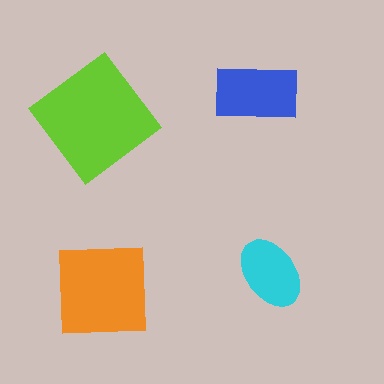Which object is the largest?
The lime diamond.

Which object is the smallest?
The cyan ellipse.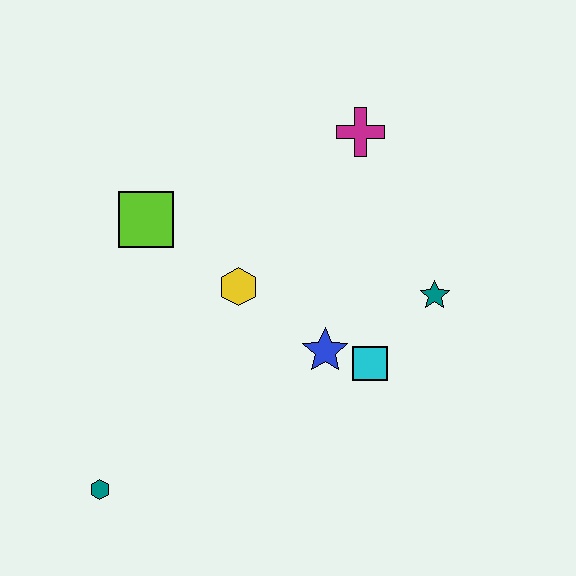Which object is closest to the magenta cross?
The teal star is closest to the magenta cross.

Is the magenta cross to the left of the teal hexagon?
No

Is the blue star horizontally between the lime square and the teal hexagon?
No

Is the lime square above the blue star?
Yes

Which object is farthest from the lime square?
The teal star is farthest from the lime square.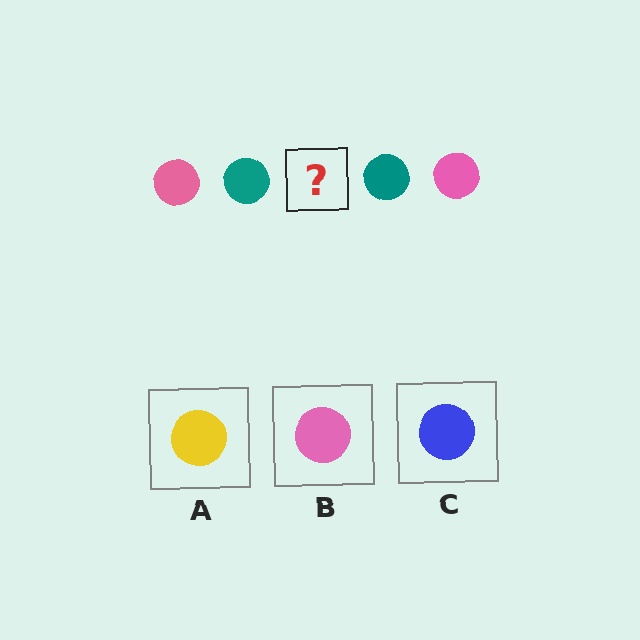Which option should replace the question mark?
Option B.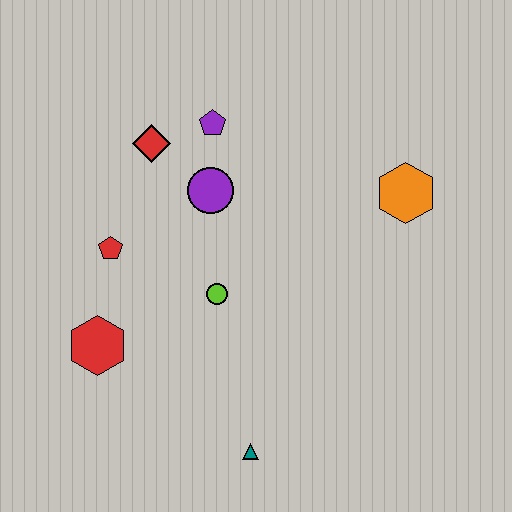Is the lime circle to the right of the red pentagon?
Yes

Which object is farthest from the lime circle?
The orange hexagon is farthest from the lime circle.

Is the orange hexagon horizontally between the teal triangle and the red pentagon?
No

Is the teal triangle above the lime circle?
No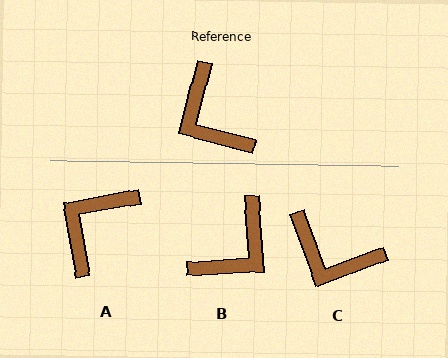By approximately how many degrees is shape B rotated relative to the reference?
Approximately 108 degrees counter-clockwise.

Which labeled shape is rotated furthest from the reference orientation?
B, about 108 degrees away.